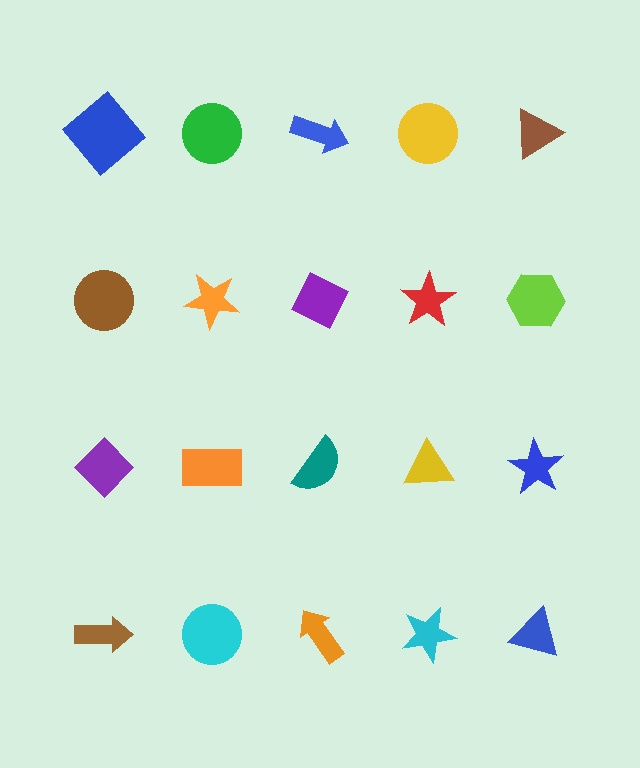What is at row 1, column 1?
A blue diamond.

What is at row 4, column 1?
A brown arrow.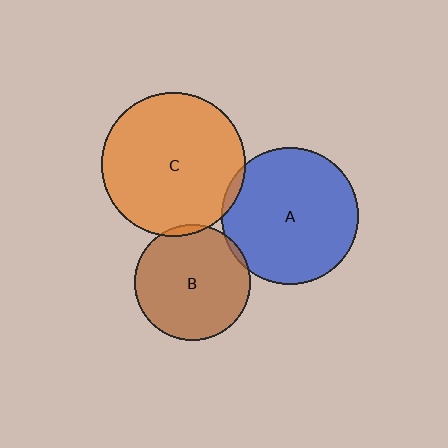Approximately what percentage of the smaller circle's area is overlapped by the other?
Approximately 5%.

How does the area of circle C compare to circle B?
Approximately 1.5 times.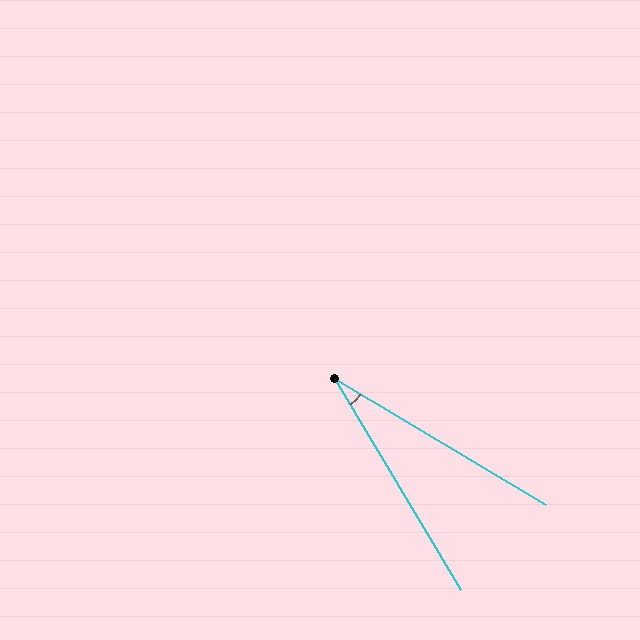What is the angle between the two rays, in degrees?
Approximately 28 degrees.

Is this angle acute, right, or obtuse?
It is acute.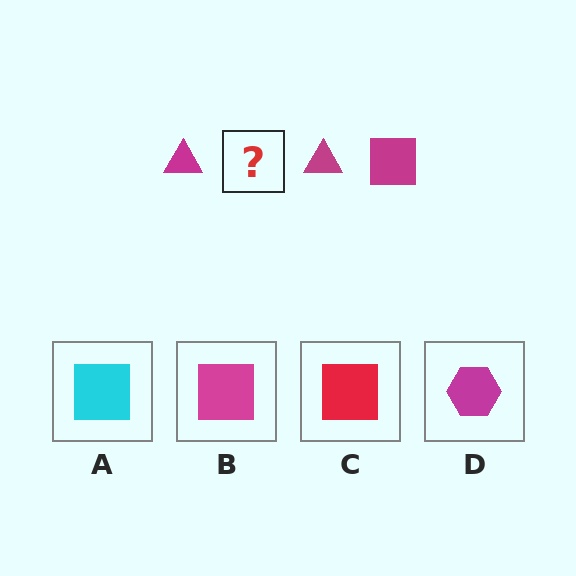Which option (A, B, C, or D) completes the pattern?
B.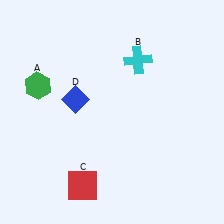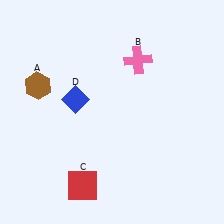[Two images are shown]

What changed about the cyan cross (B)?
In Image 1, B is cyan. In Image 2, it changed to pink.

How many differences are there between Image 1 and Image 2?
There are 2 differences between the two images.